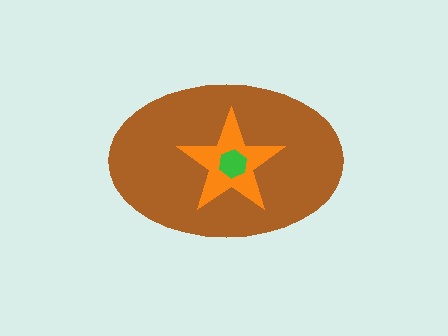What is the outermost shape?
The brown ellipse.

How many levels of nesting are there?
3.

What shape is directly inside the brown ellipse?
The orange star.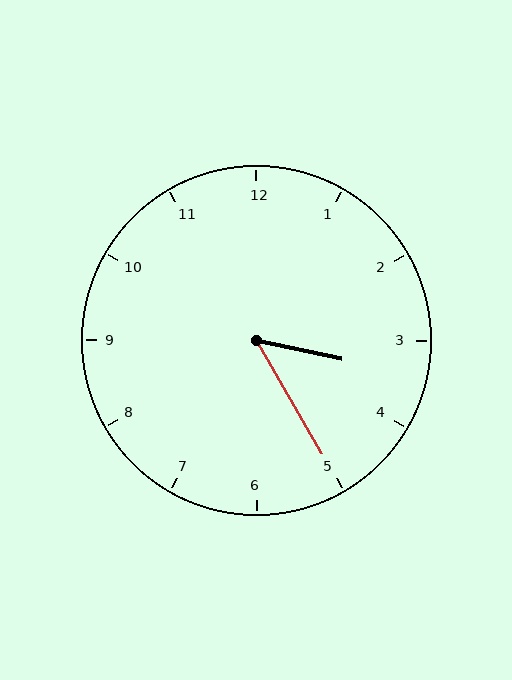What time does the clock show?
3:25.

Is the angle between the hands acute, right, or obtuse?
It is acute.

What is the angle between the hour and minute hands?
Approximately 48 degrees.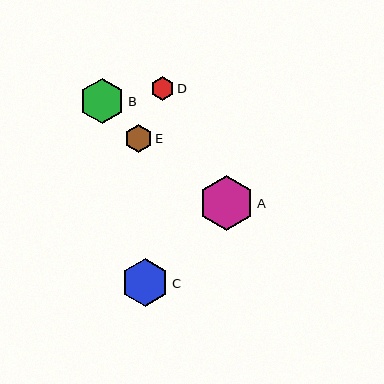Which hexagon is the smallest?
Hexagon D is the smallest with a size of approximately 23 pixels.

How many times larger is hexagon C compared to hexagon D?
Hexagon C is approximately 2.1 times the size of hexagon D.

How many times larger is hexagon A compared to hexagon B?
Hexagon A is approximately 1.2 times the size of hexagon B.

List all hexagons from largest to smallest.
From largest to smallest: A, C, B, E, D.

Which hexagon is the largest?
Hexagon A is the largest with a size of approximately 55 pixels.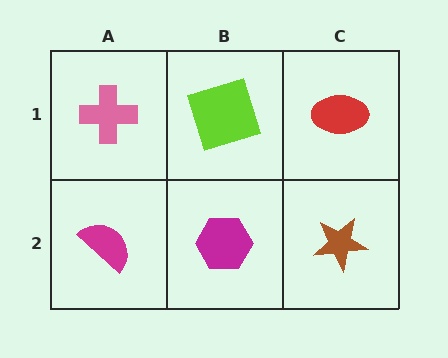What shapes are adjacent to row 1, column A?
A magenta semicircle (row 2, column A), a lime square (row 1, column B).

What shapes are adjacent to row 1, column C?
A brown star (row 2, column C), a lime square (row 1, column B).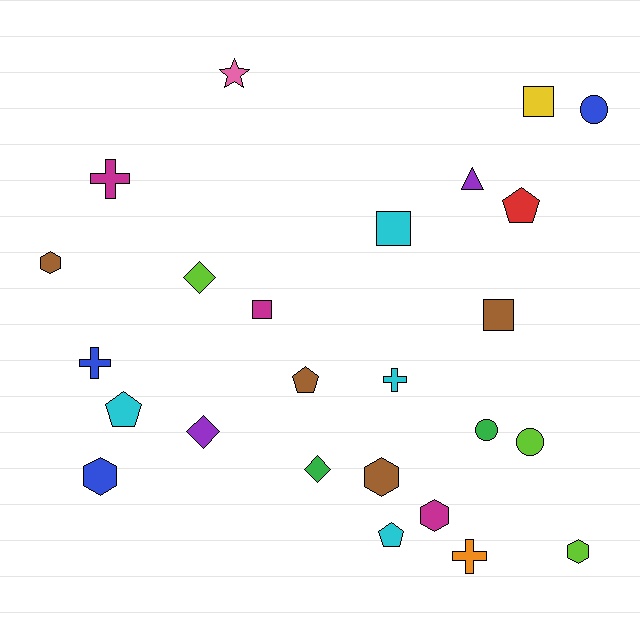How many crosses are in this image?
There are 4 crosses.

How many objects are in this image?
There are 25 objects.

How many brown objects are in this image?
There are 4 brown objects.